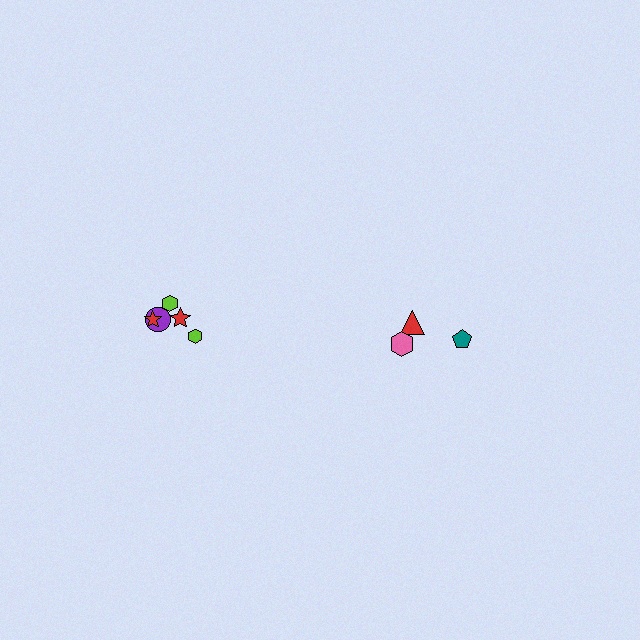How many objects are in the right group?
There are 3 objects.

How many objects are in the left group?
There are 5 objects.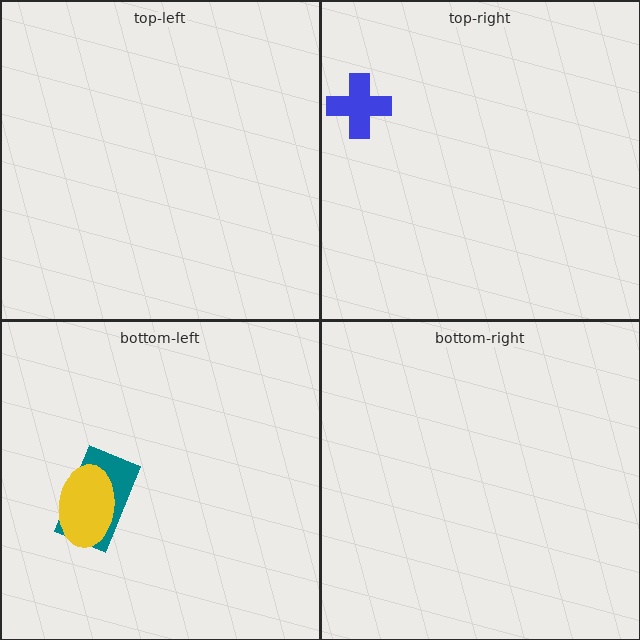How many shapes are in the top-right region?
1.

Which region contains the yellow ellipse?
The bottom-left region.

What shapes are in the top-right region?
The blue cross.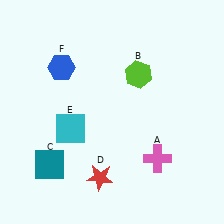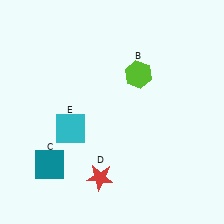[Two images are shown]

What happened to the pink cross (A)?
The pink cross (A) was removed in Image 2. It was in the bottom-right area of Image 1.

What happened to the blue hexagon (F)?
The blue hexagon (F) was removed in Image 2. It was in the top-left area of Image 1.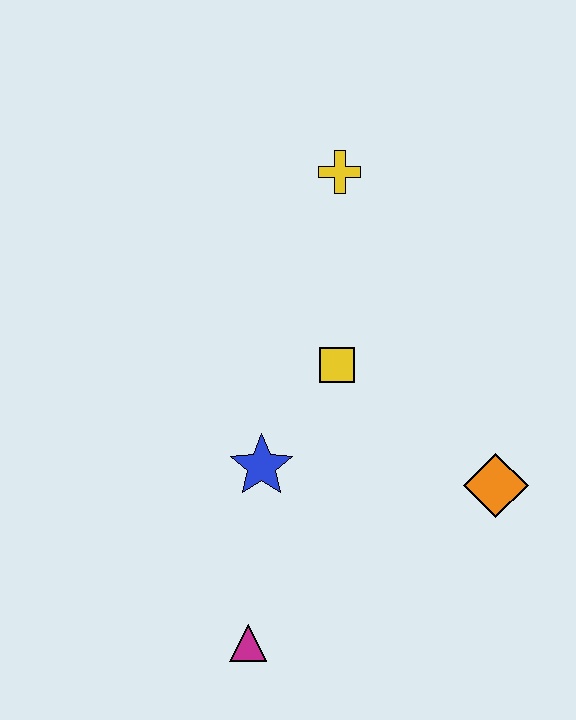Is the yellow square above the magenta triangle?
Yes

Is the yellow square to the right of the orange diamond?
No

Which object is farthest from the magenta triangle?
The yellow cross is farthest from the magenta triangle.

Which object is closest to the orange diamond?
The yellow square is closest to the orange diamond.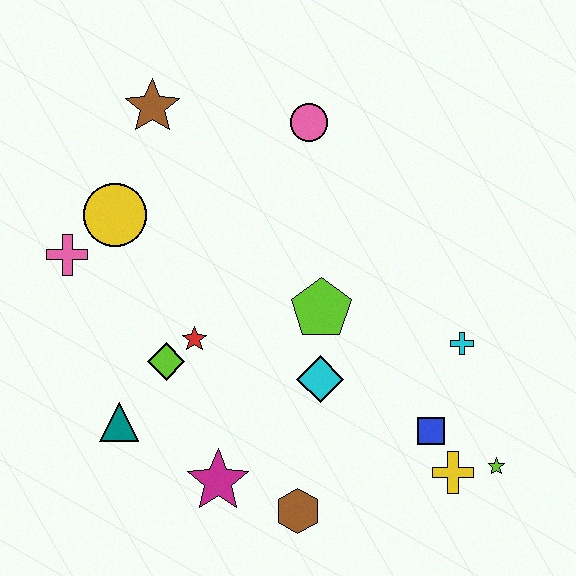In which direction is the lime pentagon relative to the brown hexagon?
The lime pentagon is above the brown hexagon.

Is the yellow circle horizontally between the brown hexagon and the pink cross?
Yes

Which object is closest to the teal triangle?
The lime diamond is closest to the teal triangle.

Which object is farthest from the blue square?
The brown star is farthest from the blue square.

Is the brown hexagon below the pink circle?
Yes